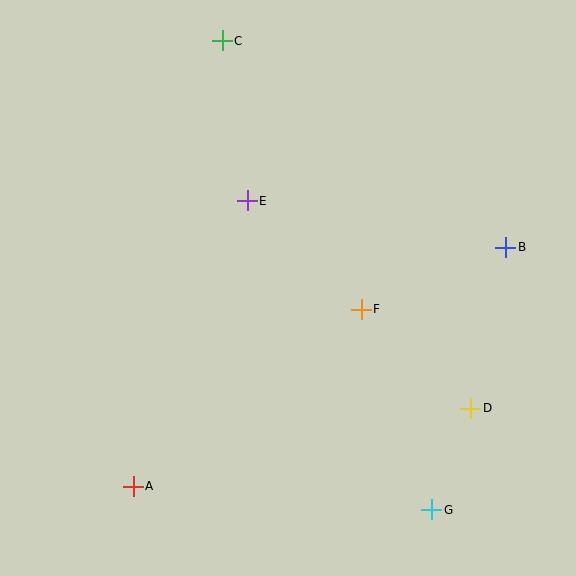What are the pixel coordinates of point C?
Point C is at (222, 41).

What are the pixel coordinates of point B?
Point B is at (506, 247).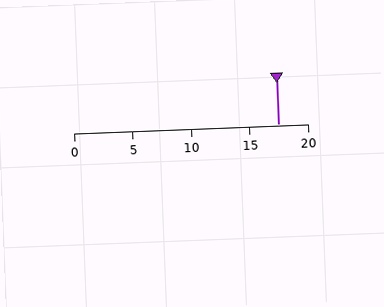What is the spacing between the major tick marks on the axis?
The major ticks are spaced 5 apart.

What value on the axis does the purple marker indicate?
The marker indicates approximately 17.5.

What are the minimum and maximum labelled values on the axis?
The axis runs from 0 to 20.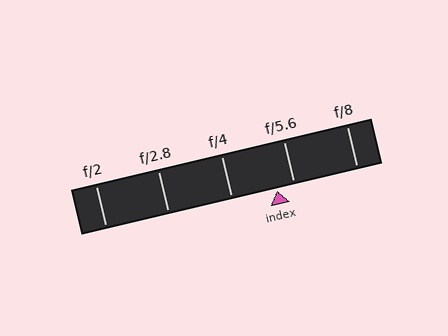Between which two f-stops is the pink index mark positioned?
The index mark is between f/4 and f/5.6.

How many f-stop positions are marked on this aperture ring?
There are 5 f-stop positions marked.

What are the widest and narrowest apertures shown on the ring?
The widest aperture shown is f/2 and the narrowest is f/8.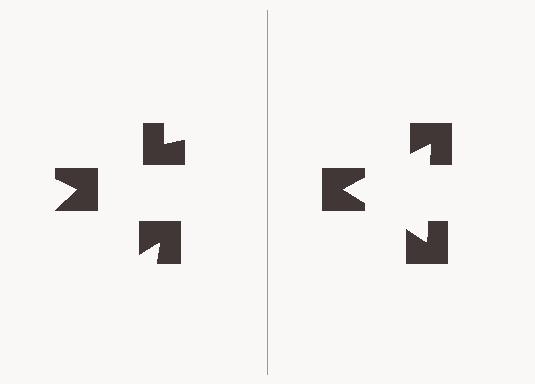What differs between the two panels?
The notched squares are positioned identically on both sides; only the wedge orientations differ. On the right they align to a triangle; on the left they are misaligned.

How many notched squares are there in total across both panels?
6 — 3 on each side.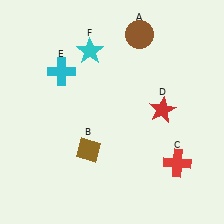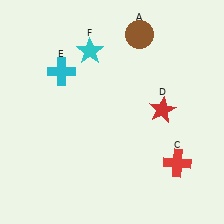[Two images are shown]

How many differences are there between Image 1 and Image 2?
There is 1 difference between the two images.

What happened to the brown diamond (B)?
The brown diamond (B) was removed in Image 2. It was in the bottom-left area of Image 1.